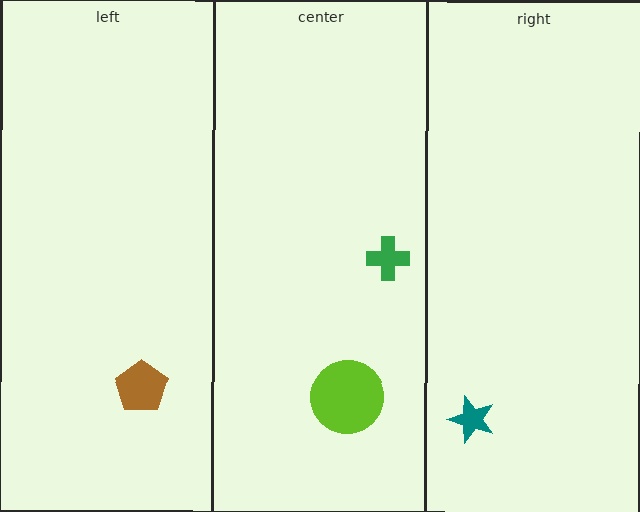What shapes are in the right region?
The teal star.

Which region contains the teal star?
The right region.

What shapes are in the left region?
The brown pentagon.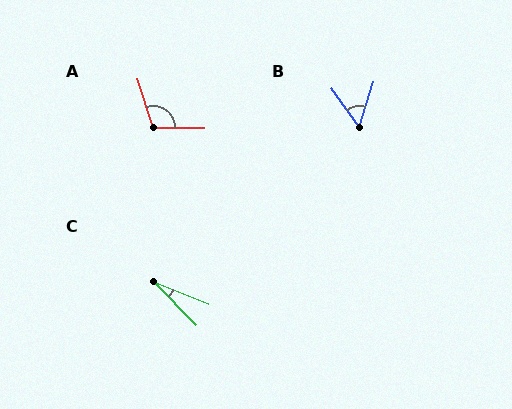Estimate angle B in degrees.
Approximately 53 degrees.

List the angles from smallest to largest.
C (24°), B (53°), A (107°).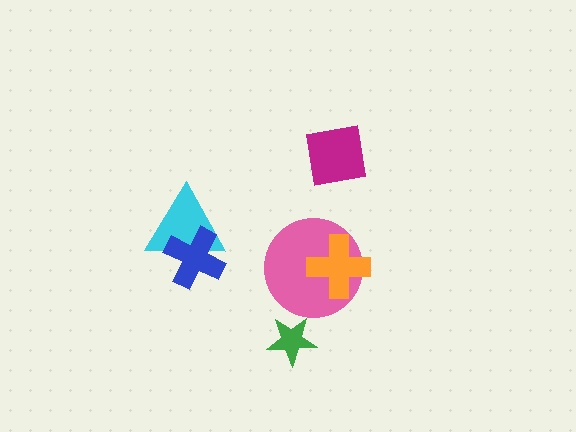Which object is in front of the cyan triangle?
The blue cross is in front of the cyan triangle.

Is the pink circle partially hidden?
Yes, it is partially covered by another shape.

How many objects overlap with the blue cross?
1 object overlaps with the blue cross.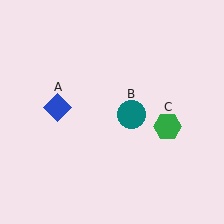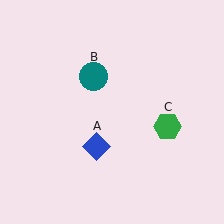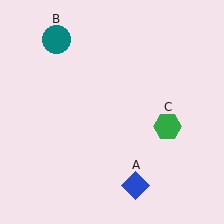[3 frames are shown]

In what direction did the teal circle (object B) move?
The teal circle (object B) moved up and to the left.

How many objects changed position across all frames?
2 objects changed position: blue diamond (object A), teal circle (object B).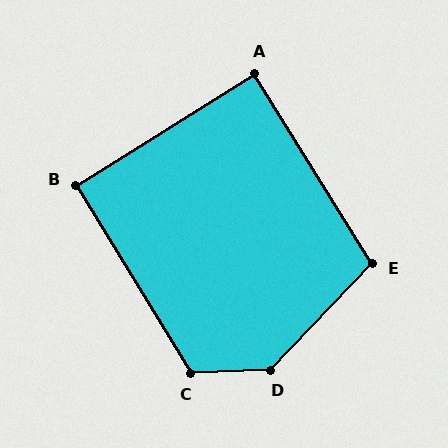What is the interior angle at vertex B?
Approximately 91 degrees (approximately right).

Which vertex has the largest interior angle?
D, at approximately 136 degrees.